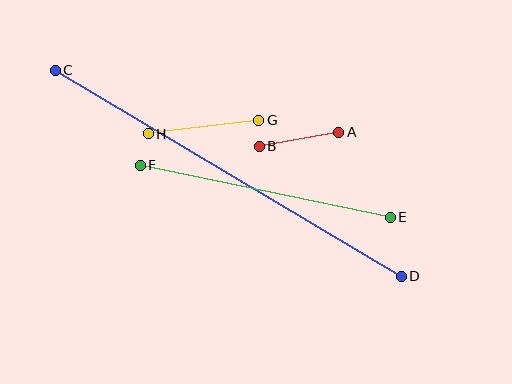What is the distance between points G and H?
The distance is approximately 112 pixels.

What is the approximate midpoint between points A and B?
The midpoint is at approximately (299, 139) pixels.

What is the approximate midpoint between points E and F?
The midpoint is at approximately (265, 191) pixels.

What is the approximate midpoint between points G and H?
The midpoint is at approximately (204, 127) pixels.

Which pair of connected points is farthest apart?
Points C and D are farthest apart.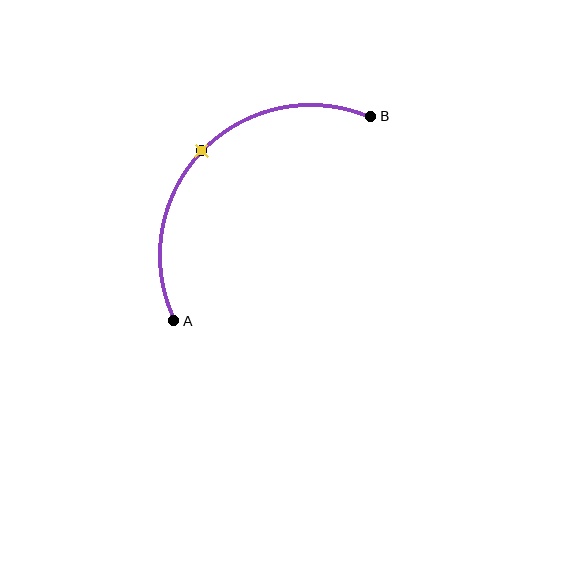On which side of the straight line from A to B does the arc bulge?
The arc bulges above and to the left of the straight line connecting A and B.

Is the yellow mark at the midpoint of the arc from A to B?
Yes. The yellow mark lies on the arc at equal arc-length from both A and B — it is the arc midpoint.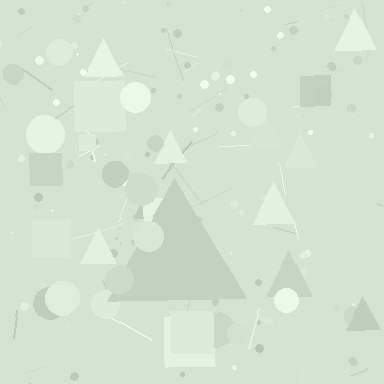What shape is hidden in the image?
A triangle is hidden in the image.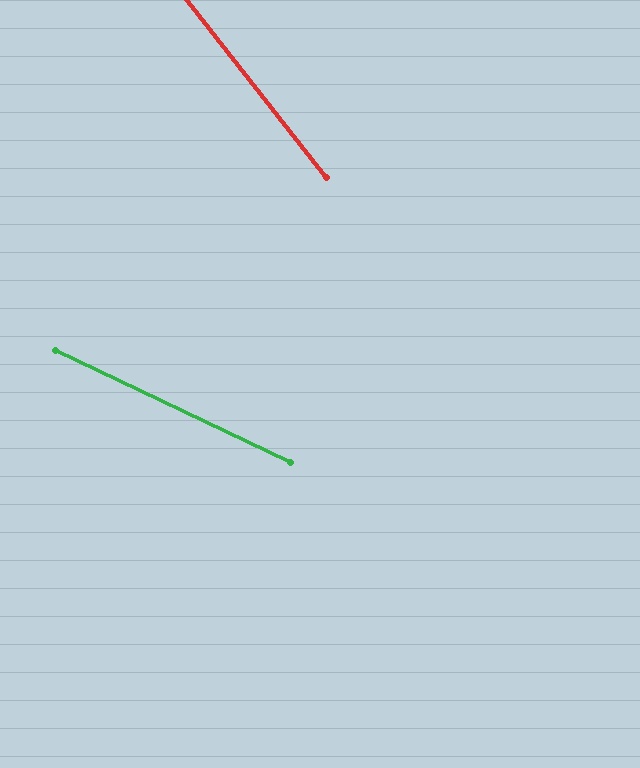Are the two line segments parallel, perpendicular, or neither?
Neither parallel nor perpendicular — they differ by about 27°.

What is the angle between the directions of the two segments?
Approximately 27 degrees.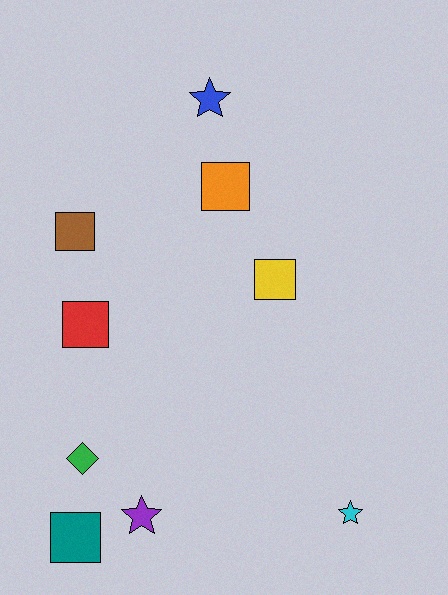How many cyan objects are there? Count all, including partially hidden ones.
There is 1 cyan object.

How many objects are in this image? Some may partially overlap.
There are 9 objects.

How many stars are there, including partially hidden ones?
There are 3 stars.